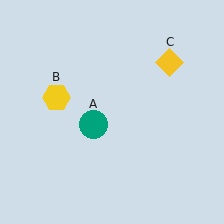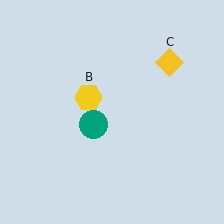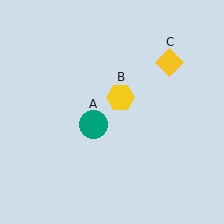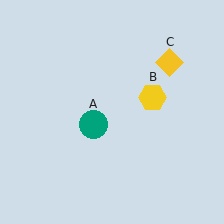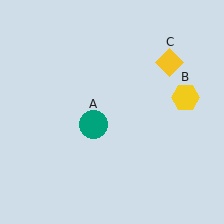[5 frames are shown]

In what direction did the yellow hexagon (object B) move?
The yellow hexagon (object B) moved right.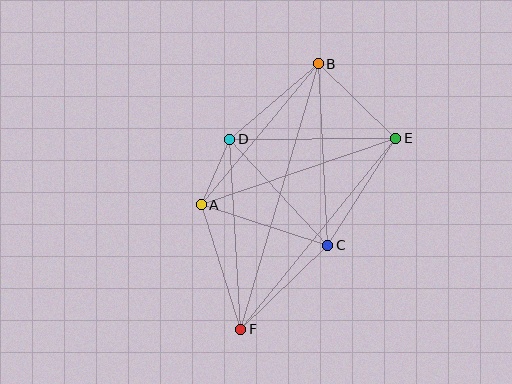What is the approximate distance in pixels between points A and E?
The distance between A and E is approximately 206 pixels.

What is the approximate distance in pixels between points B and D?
The distance between B and D is approximately 117 pixels.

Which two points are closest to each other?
Points A and D are closest to each other.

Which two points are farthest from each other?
Points B and F are farthest from each other.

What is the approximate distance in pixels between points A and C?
The distance between A and C is approximately 133 pixels.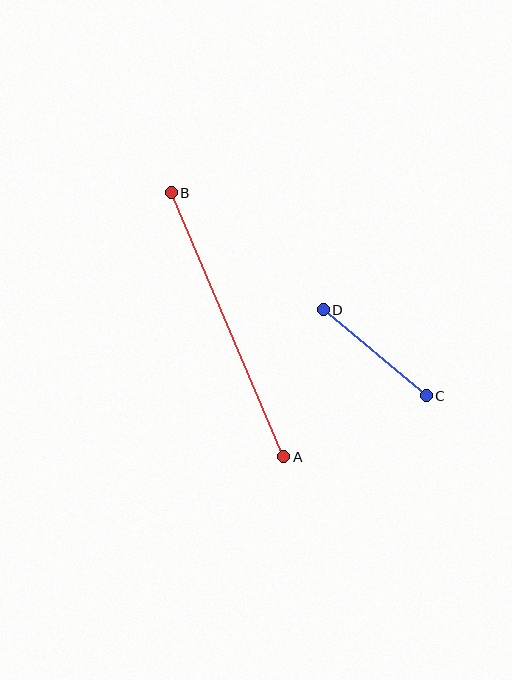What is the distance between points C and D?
The distance is approximately 134 pixels.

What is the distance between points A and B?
The distance is approximately 287 pixels.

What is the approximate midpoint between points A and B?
The midpoint is at approximately (228, 325) pixels.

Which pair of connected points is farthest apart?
Points A and B are farthest apart.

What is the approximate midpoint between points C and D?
The midpoint is at approximately (375, 353) pixels.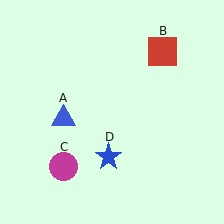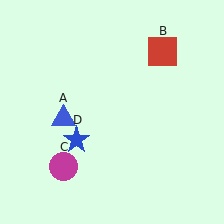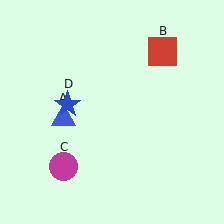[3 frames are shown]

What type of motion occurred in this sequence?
The blue star (object D) rotated clockwise around the center of the scene.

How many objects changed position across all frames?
1 object changed position: blue star (object D).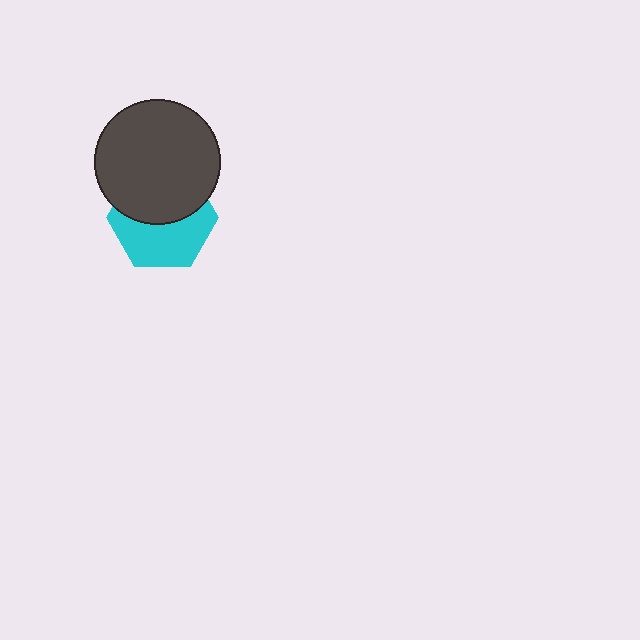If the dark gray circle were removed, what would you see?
You would see the complete cyan hexagon.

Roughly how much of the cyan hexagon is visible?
About half of it is visible (roughly 52%).